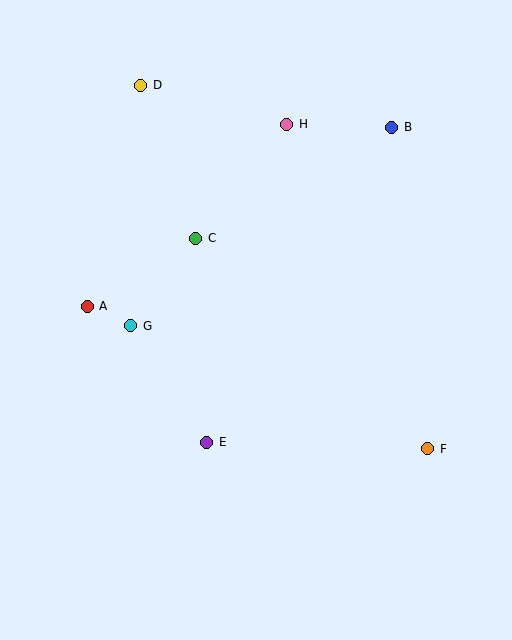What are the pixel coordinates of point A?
Point A is at (87, 306).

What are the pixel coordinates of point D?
Point D is at (141, 85).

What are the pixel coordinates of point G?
Point G is at (131, 326).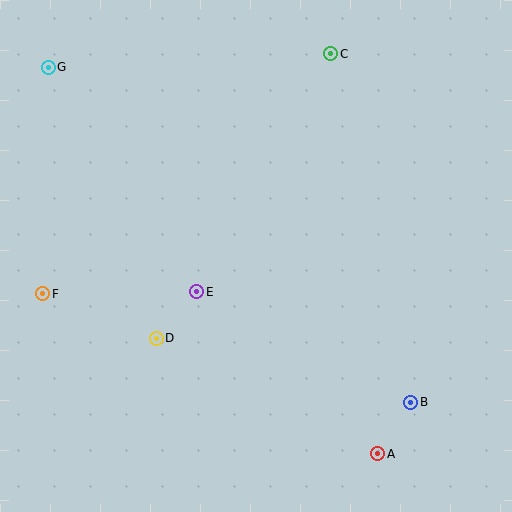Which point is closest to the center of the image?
Point E at (197, 292) is closest to the center.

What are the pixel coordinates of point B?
Point B is at (411, 402).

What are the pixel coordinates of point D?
Point D is at (156, 338).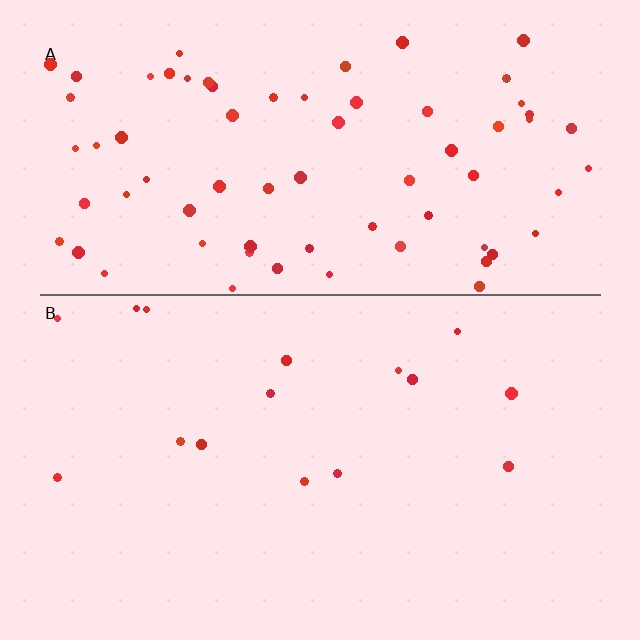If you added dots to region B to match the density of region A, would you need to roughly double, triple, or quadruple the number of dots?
Approximately quadruple.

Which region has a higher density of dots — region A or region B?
A (the top).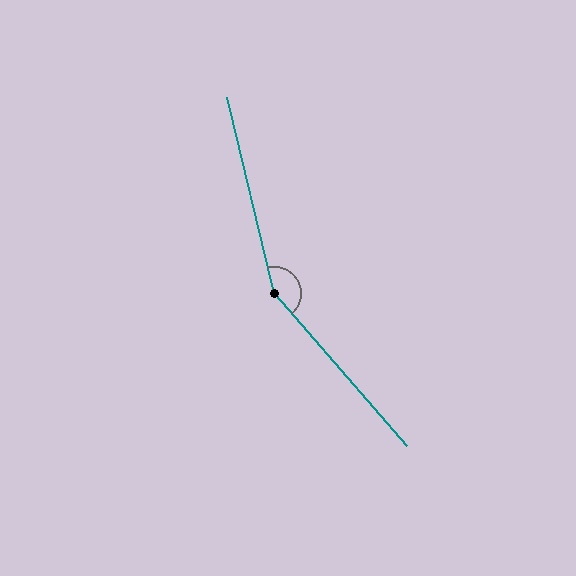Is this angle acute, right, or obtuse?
It is obtuse.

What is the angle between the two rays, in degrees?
Approximately 153 degrees.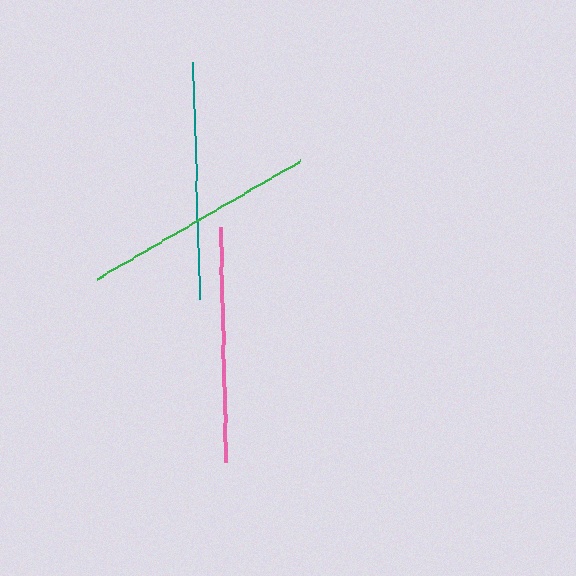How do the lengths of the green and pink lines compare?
The green and pink lines are approximately the same length.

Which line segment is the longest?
The teal line is the longest at approximately 237 pixels.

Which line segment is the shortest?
The pink line is the shortest at approximately 235 pixels.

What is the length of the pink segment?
The pink segment is approximately 235 pixels long.